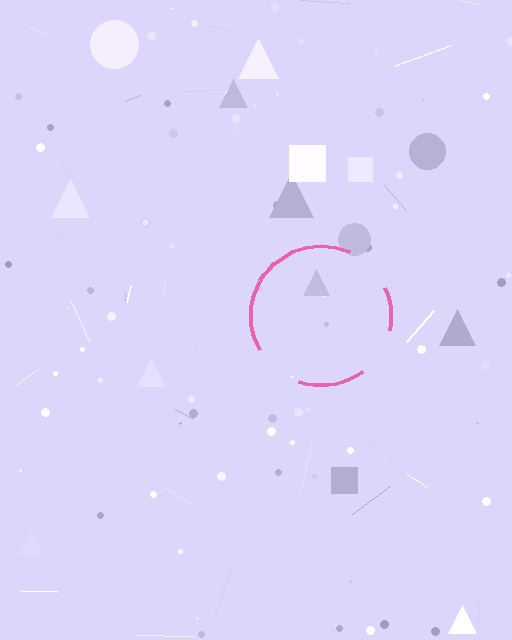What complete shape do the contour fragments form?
The contour fragments form a circle.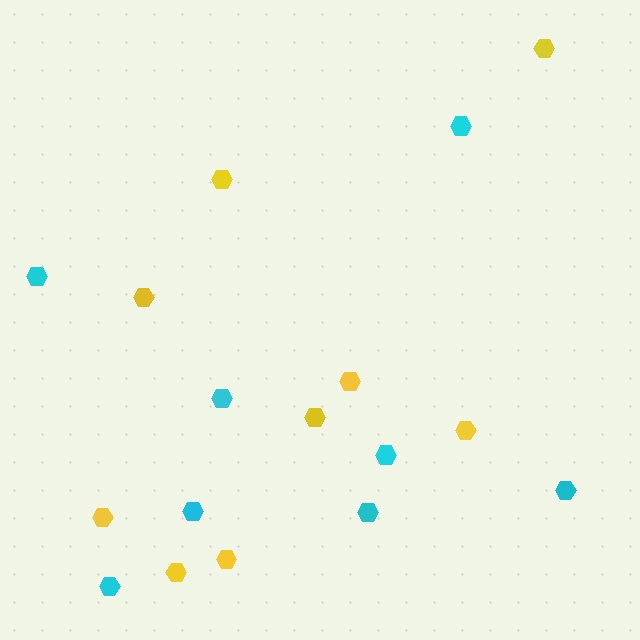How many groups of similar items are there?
There are 2 groups: one group of cyan hexagons (8) and one group of yellow hexagons (9).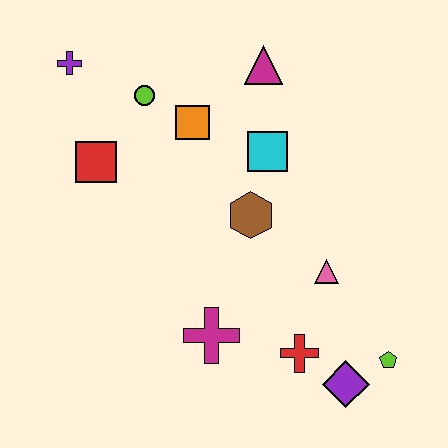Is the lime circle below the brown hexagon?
No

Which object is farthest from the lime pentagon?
The purple cross is farthest from the lime pentagon.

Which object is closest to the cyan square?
The brown hexagon is closest to the cyan square.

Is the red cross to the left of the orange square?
No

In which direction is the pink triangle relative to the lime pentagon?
The pink triangle is above the lime pentagon.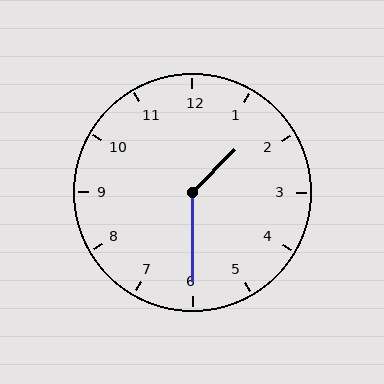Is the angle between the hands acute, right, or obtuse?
It is obtuse.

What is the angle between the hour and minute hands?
Approximately 135 degrees.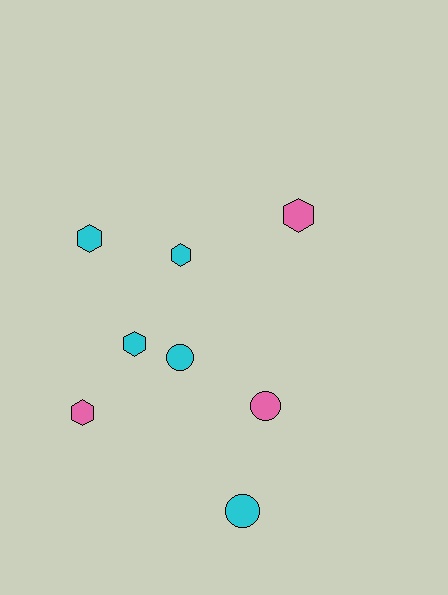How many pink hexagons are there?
There are 2 pink hexagons.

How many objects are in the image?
There are 8 objects.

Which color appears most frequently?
Cyan, with 5 objects.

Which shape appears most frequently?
Hexagon, with 5 objects.